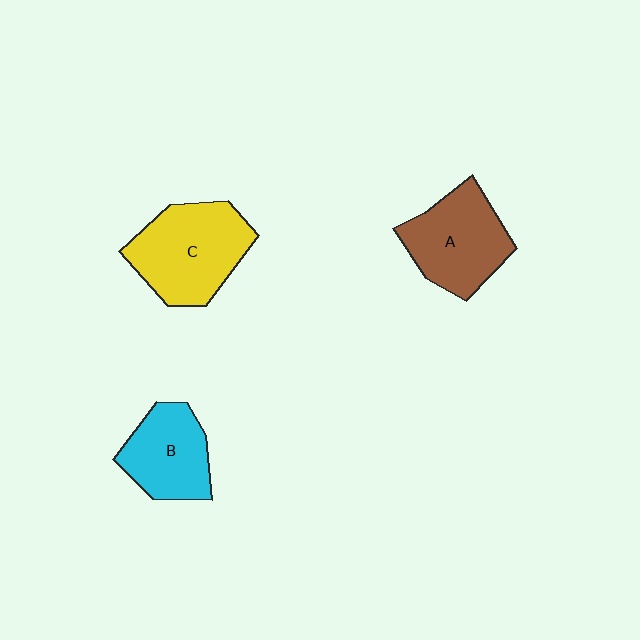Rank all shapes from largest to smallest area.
From largest to smallest: C (yellow), A (brown), B (cyan).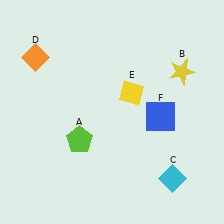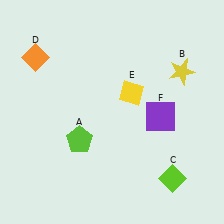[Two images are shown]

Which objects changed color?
C changed from cyan to lime. F changed from blue to purple.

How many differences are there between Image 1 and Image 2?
There are 2 differences between the two images.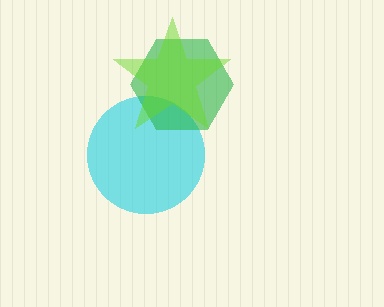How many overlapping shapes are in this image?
There are 3 overlapping shapes in the image.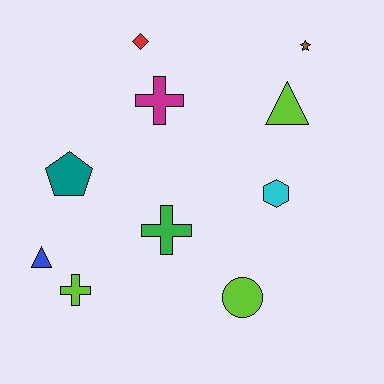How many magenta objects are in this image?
There is 1 magenta object.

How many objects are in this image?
There are 10 objects.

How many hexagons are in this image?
There is 1 hexagon.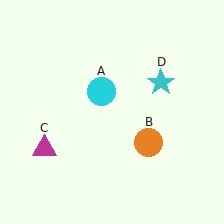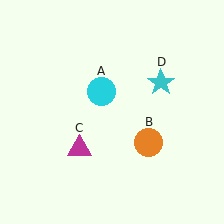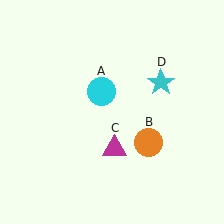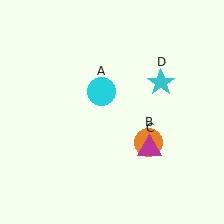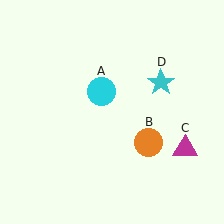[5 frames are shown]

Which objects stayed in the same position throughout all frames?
Cyan circle (object A) and orange circle (object B) and cyan star (object D) remained stationary.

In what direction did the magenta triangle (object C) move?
The magenta triangle (object C) moved right.